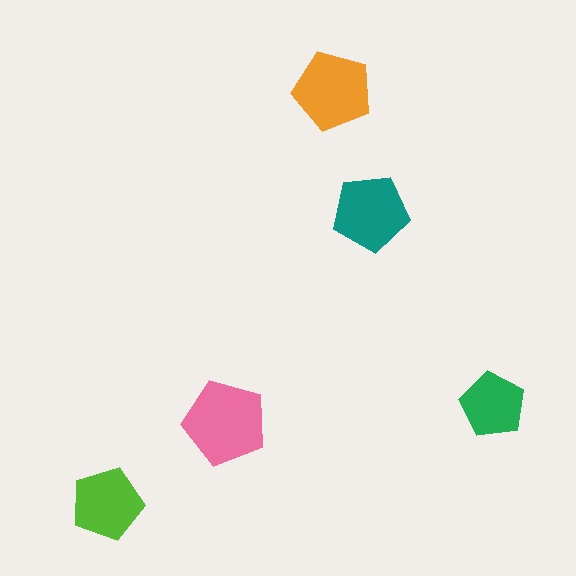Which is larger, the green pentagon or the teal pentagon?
The teal one.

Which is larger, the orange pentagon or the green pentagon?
The orange one.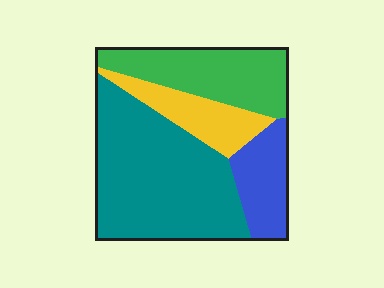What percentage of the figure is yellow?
Yellow covers about 15% of the figure.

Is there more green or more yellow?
Green.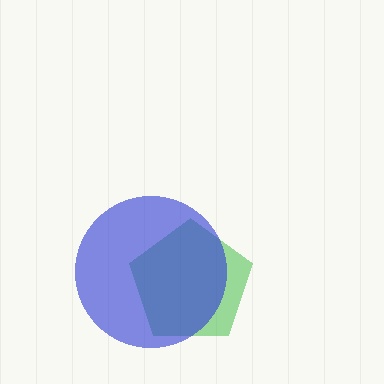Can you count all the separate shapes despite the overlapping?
Yes, there are 2 separate shapes.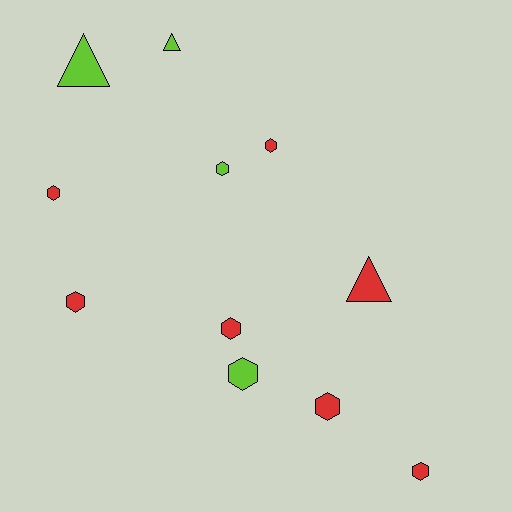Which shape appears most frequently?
Hexagon, with 8 objects.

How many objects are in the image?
There are 11 objects.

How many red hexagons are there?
There are 6 red hexagons.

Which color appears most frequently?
Red, with 7 objects.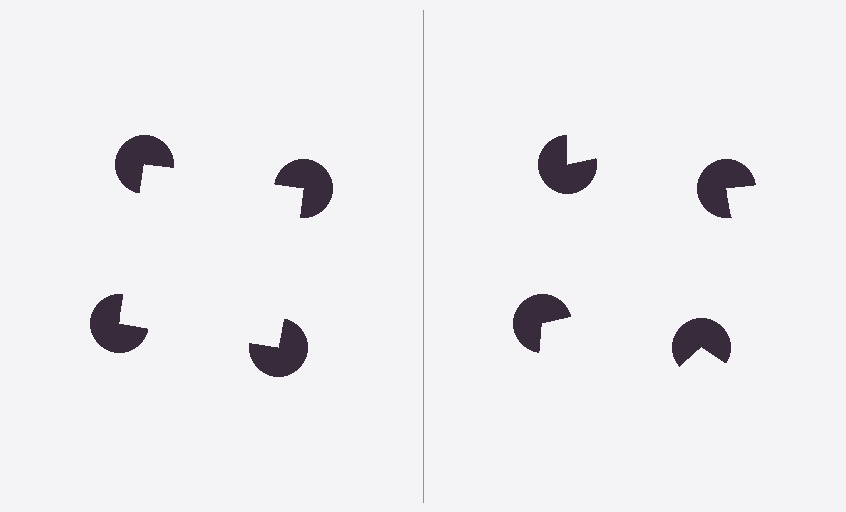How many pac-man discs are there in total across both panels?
8 — 4 on each side.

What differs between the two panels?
The pac-man discs are positioned identically on both sides; only the wedge orientations differ. On the left they align to a square; on the right they are misaligned.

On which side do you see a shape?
An illusory square appears on the left side. On the right side the wedge cuts are rotated, so no coherent shape forms.